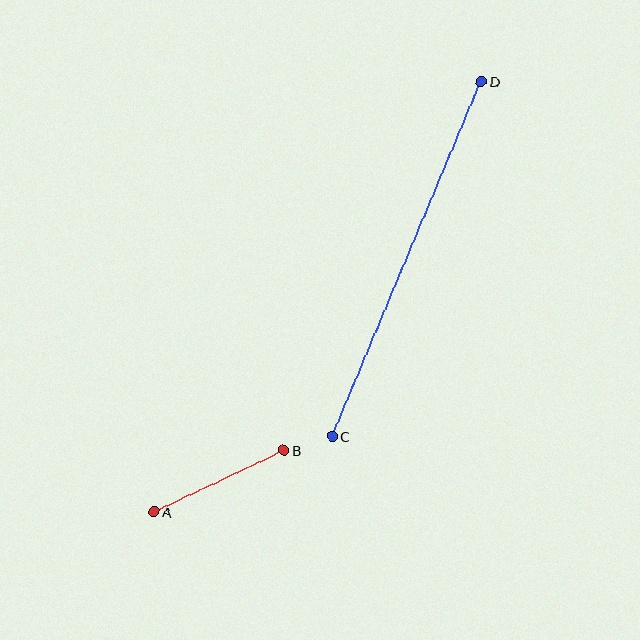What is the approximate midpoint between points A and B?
The midpoint is at approximately (219, 481) pixels.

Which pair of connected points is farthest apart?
Points C and D are farthest apart.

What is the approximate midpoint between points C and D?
The midpoint is at approximately (407, 259) pixels.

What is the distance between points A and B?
The distance is approximately 143 pixels.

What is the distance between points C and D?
The distance is approximately 385 pixels.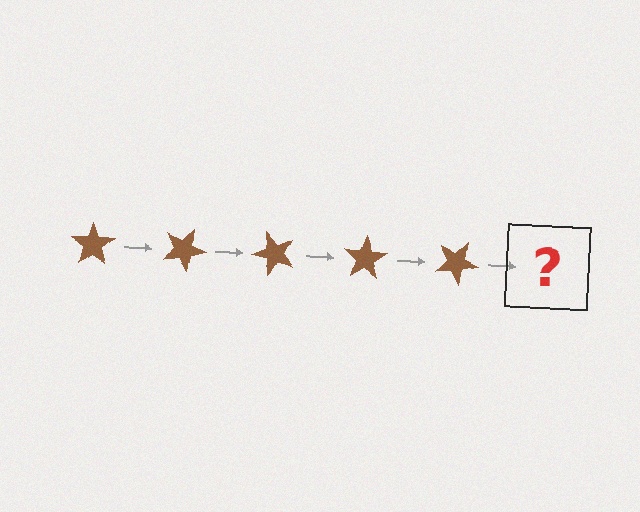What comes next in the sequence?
The next element should be a brown star rotated 125 degrees.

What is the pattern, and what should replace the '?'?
The pattern is that the star rotates 25 degrees each step. The '?' should be a brown star rotated 125 degrees.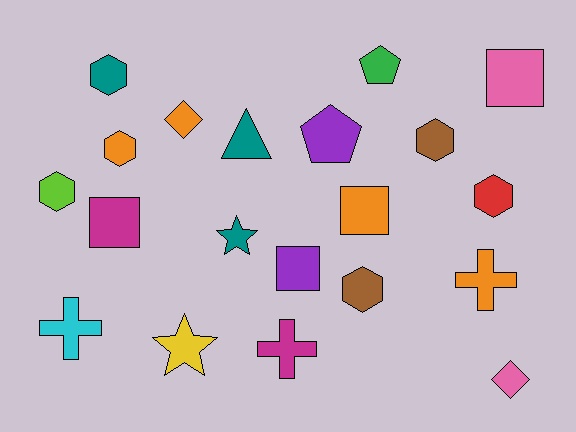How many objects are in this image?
There are 20 objects.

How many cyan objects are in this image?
There is 1 cyan object.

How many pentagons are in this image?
There are 2 pentagons.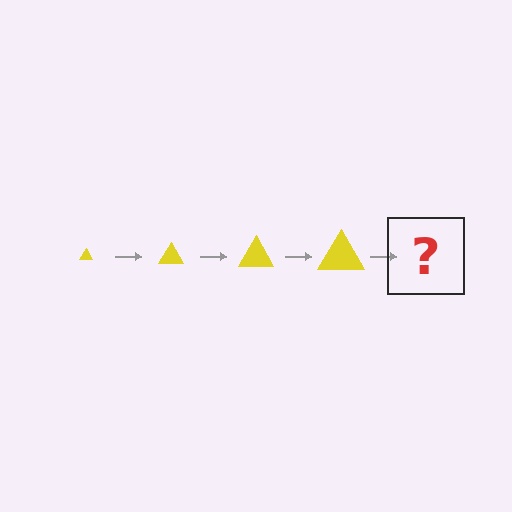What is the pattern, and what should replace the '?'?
The pattern is that the triangle gets progressively larger each step. The '?' should be a yellow triangle, larger than the previous one.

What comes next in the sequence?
The next element should be a yellow triangle, larger than the previous one.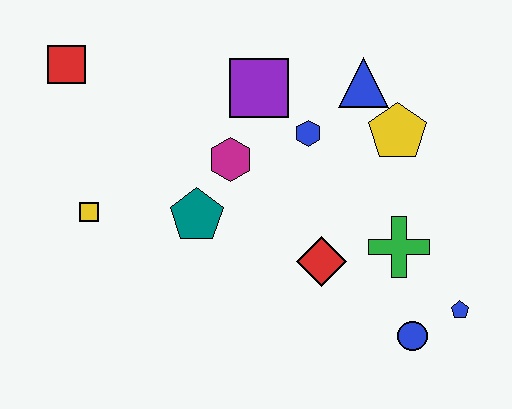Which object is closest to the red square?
The yellow square is closest to the red square.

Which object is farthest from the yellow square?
The blue pentagon is farthest from the yellow square.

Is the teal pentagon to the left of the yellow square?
No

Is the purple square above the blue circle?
Yes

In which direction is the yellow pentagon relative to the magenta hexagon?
The yellow pentagon is to the right of the magenta hexagon.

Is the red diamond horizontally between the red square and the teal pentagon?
No